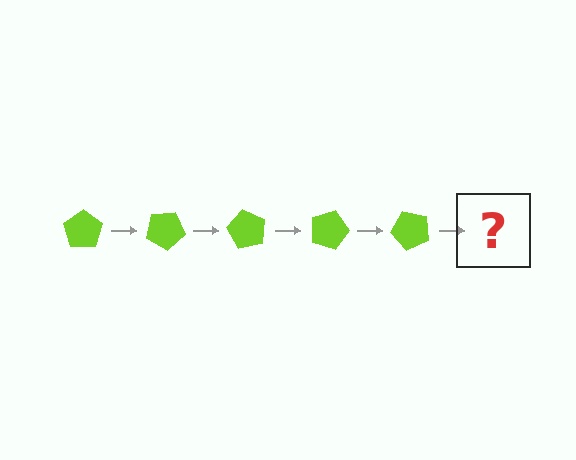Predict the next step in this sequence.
The next step is a lime pentagon rotated 150 degrees.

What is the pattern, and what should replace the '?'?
The pattern is that the pentagon rotates 30 degrees each step. The '?' should be a lime pentagon rotated 150 degrees.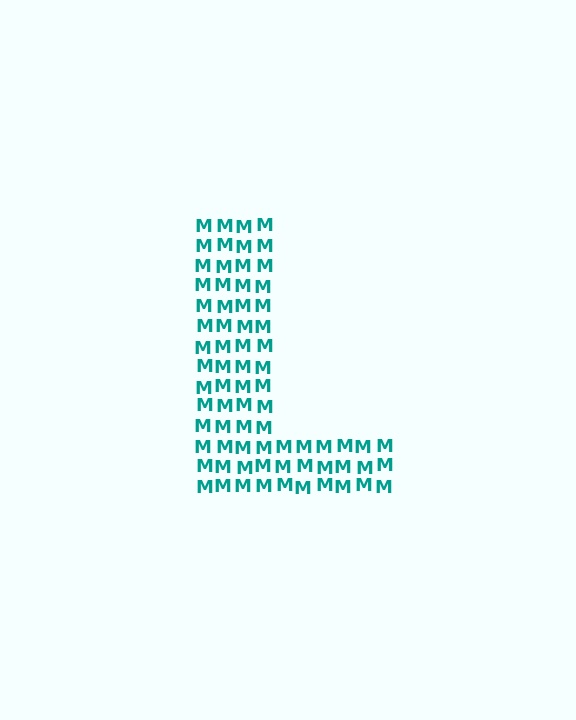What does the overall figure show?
The overall figure shows the letter L.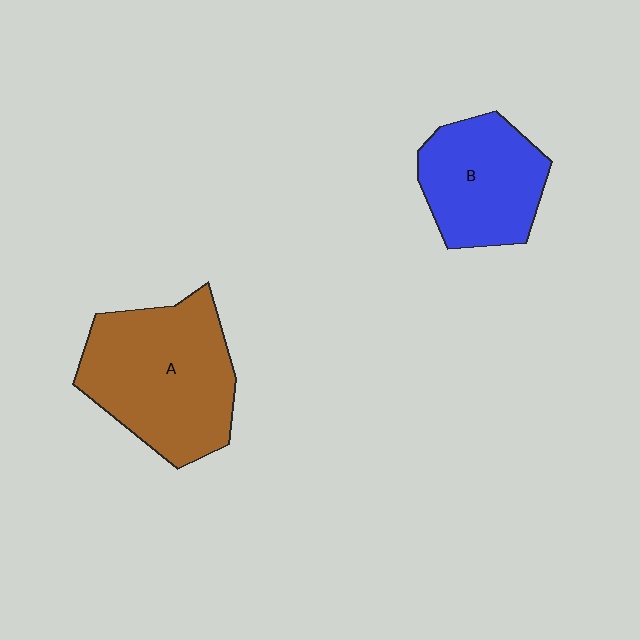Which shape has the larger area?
Shape A (brown).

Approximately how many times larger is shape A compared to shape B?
Approximately 1.4 times.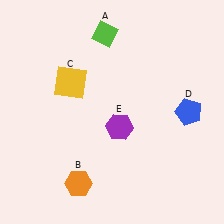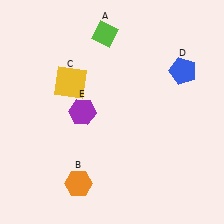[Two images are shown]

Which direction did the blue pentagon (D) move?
The blue pentagon (D) moved up.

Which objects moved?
The objects that moved are: the blue pentagon (D), the purple hexagon (E).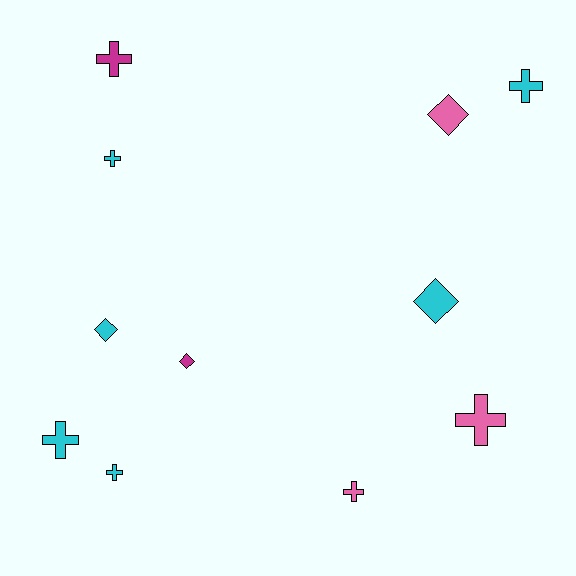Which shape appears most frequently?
Cross, with 7 objects.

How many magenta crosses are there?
There is 1 magenta cross.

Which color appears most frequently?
Cyan, with 6 objects.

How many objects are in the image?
There are 11 objects.